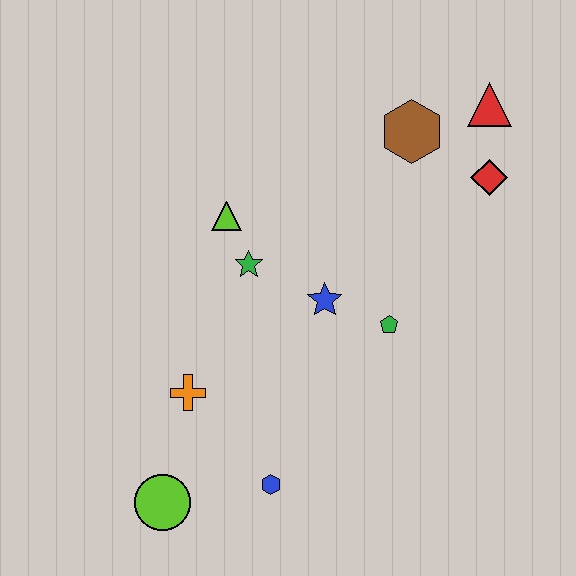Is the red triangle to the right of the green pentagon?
Yes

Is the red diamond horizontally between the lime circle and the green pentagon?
No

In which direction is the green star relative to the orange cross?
The green star is above the orange cross.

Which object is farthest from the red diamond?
The lime circle is farthest from the red diamond.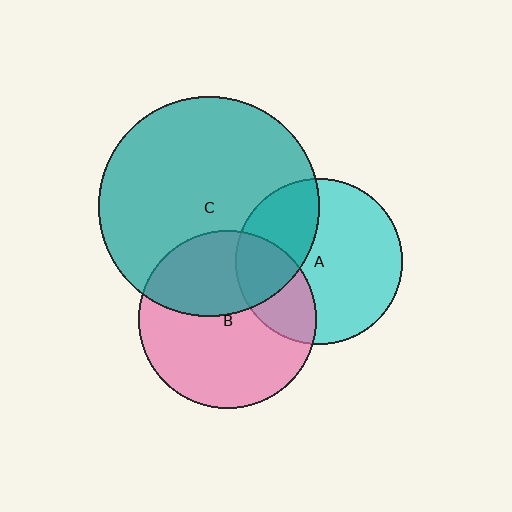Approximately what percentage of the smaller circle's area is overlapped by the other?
Approximately 25%.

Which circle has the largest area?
Circle C (teal).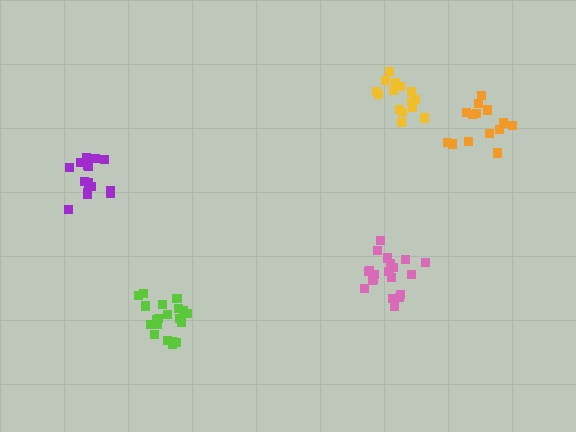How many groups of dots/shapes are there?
There are 5 groups.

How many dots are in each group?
Group 1: 20 dots, Group 2: 20 dots, Group 3: 15 dots, Group 4: 15 dots, Group 5: 16 dots (86 total).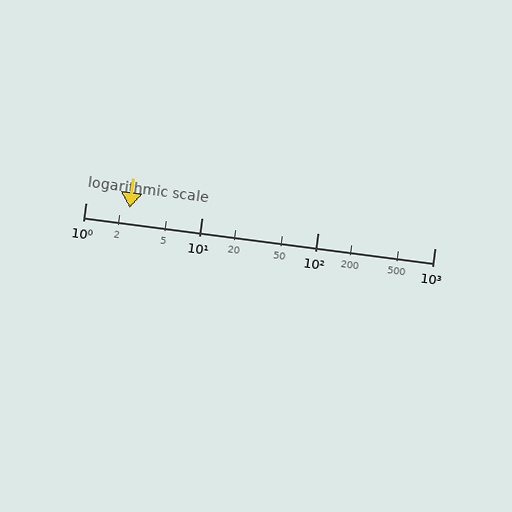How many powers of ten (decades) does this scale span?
The scale spans 3 decades, from 1 to 1000.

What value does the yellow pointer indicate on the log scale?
The pointer indicates approximately 2.4.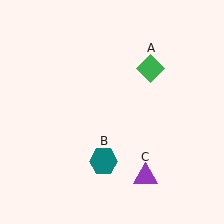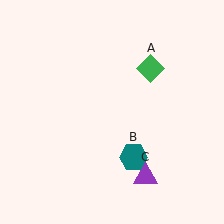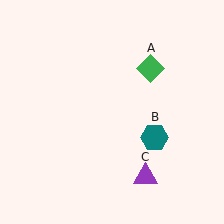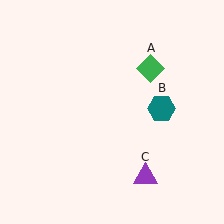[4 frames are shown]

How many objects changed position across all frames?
1 object changed position: teal hexagon (object B).